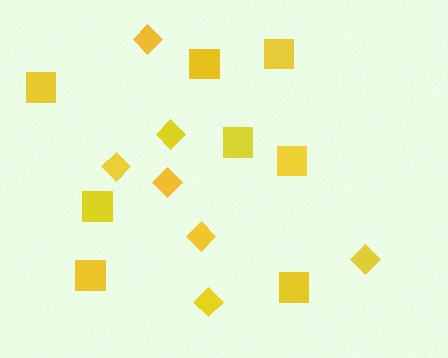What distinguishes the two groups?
There are 2 groups: one group of squares (8) and one group of diamonds (7).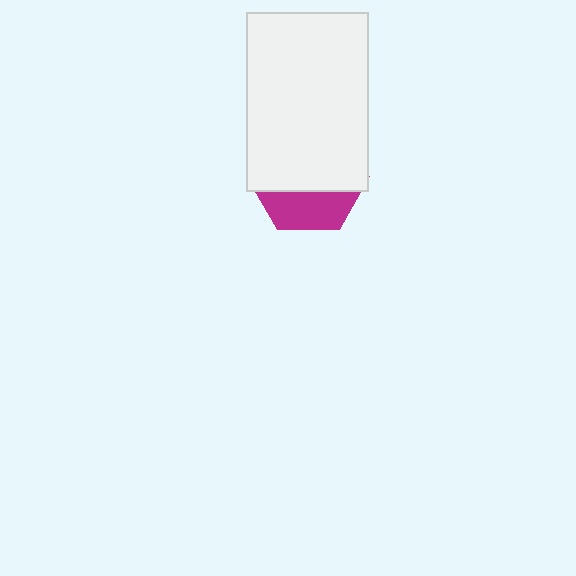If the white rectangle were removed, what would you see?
You would see the complete magenta hexagon.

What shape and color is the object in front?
The object in front is a white rectangle.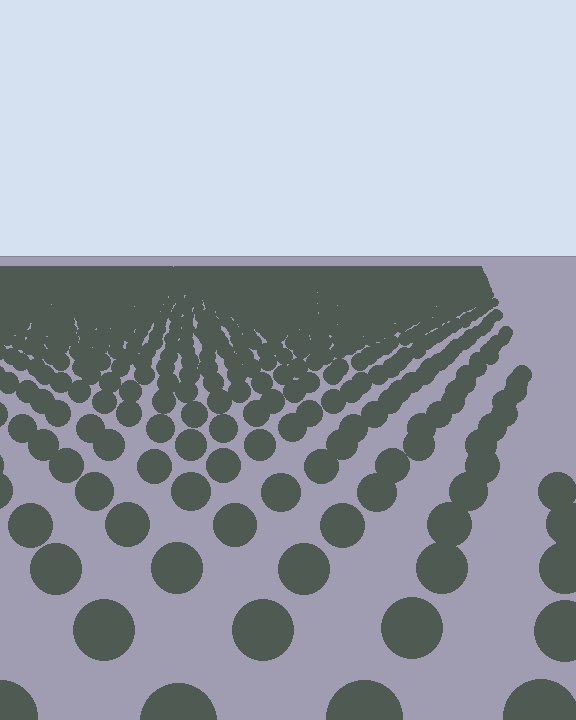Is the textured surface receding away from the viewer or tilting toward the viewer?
The surface is receding away from the viewer. Texture elements get smaller and denser toward the top.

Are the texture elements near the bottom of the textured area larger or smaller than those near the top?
Larger. Near the bottom, elements are closer to the viewer and appear at a bigger on-screen size.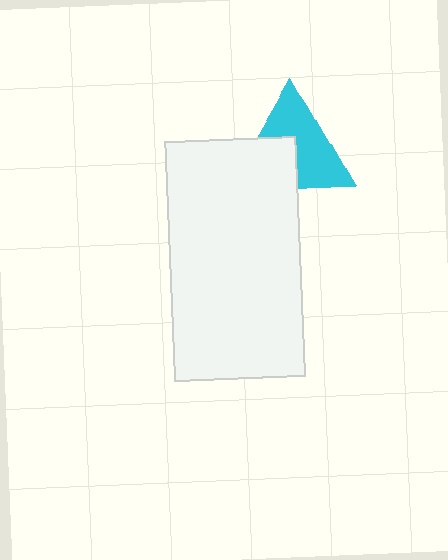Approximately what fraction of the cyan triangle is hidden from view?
Roughly 39% of the cyan triangle is hidden behind the white rectangle.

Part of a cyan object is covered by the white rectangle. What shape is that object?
It is a triangle.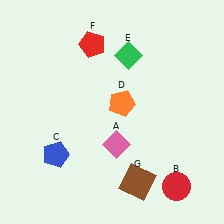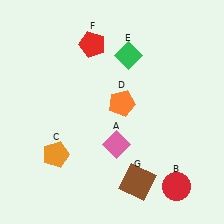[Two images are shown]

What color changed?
The pentagon (C) changed from blue in Image 1 to orange in Image 2.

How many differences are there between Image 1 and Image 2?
There is 1 difference between the two images.